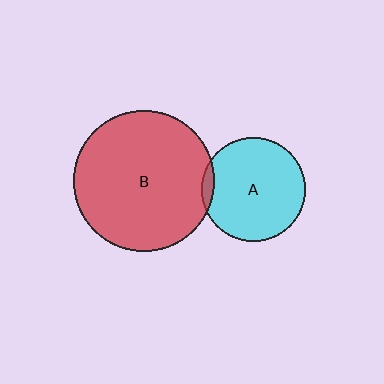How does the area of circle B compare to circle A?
Approximately 1.8 times.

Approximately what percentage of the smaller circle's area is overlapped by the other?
Approximately 5%.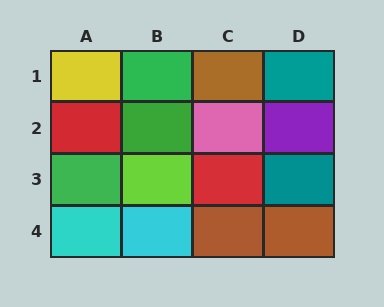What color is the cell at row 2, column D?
Purple.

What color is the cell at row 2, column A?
Red.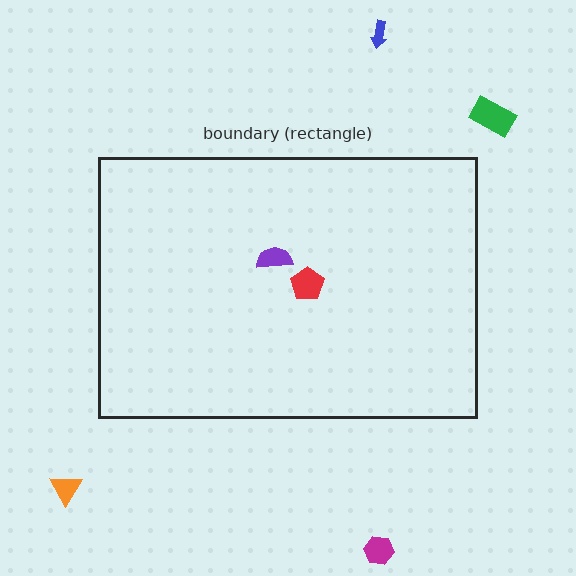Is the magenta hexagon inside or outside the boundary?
Outside.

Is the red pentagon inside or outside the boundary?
Inside.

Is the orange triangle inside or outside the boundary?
Outside.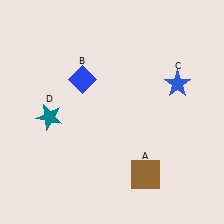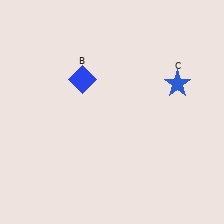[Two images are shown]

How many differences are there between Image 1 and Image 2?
There are 2 differences between the two images.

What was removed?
The brown square (A), the teal star (D) were removed in Image 2.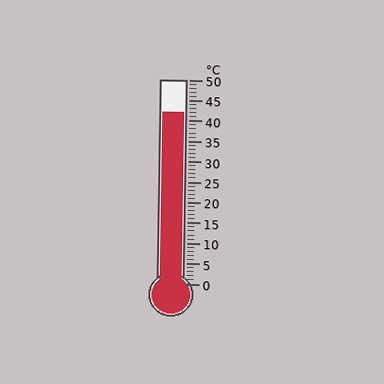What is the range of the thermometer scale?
The thermometer scale ranges from 0°C to 50°C.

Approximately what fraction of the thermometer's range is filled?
The thermometer is filled to approximately 85% of its range.